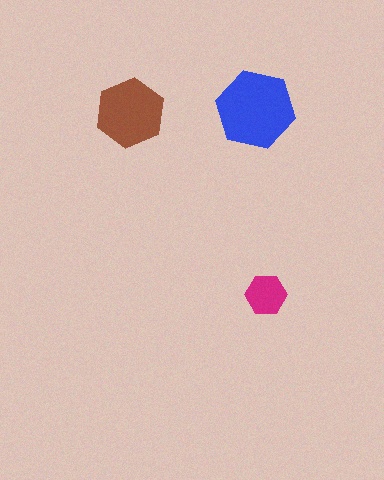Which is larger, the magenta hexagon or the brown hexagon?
The brown one.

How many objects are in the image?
There are 3 objects in the image.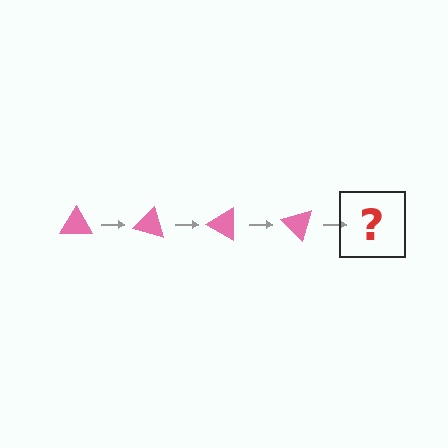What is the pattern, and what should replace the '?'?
The pattern is that the triangle rotates 15 degrees each step. The '?' should be a pink triangle rotated 60 degrees.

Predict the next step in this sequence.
The next step is a pink triangle rotated 60 degrees.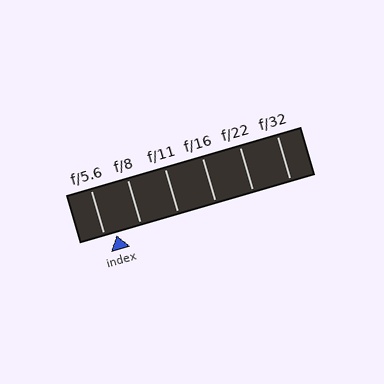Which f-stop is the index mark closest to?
The index mark is closest to f/5.6.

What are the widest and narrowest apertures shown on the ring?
The widest aperture shown is f/5.6 and the narrowest is f/32.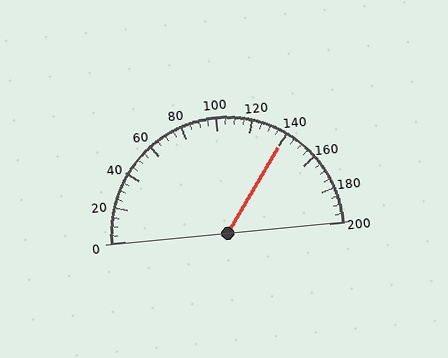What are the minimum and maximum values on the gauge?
The gauge ranges from 0 to 200.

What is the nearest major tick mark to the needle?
The nearest major tick mark is 140.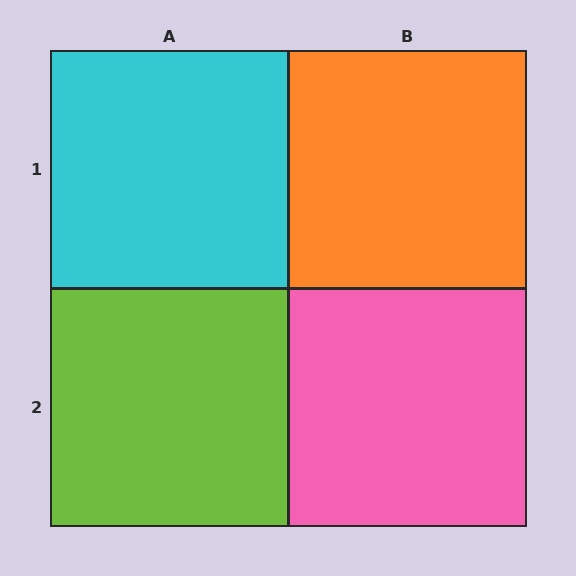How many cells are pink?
1 cell is pink.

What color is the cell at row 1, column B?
Orange.